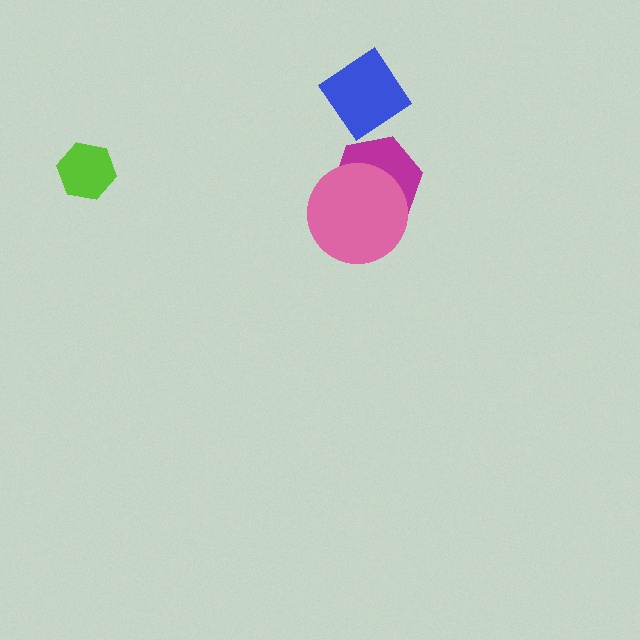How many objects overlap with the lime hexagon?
0 objects overlap with the lime hexagon.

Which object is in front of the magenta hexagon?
The pink circle is in front of the magenta hexagon.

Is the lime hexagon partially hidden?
No, no other shape covers it.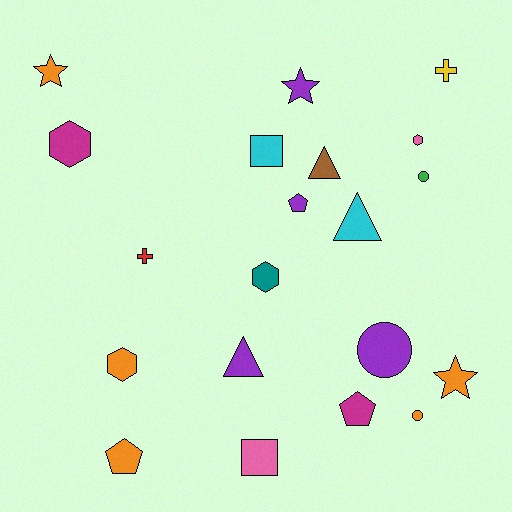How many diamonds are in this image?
There are no diamonds.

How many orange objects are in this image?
There are 5 orange objects.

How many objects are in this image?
There are 20 objects.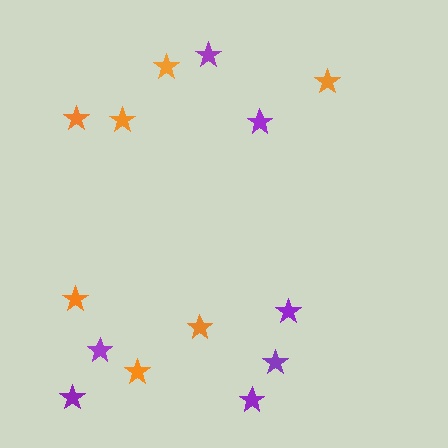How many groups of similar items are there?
There are 2 groups: one group of purple stars (7) and one group of orange stars (7).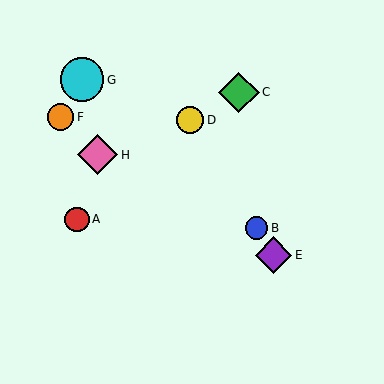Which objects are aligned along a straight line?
Objects B, D, E are aligned along a straight line.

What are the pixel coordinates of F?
Object F is at (60, 117).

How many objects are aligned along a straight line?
3 objects (B, D, E) are aligned along a straight line.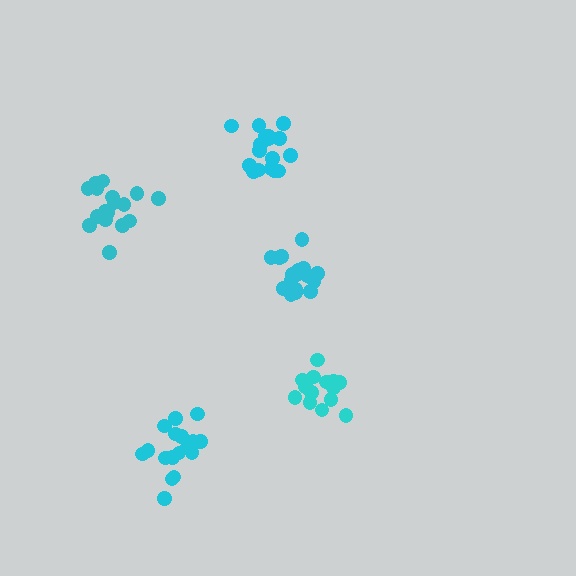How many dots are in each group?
Group 1: 15 dots, Group 2: 18 dots, Group 3: 17 dots, Group 4: 18 dots, Group 5: 17 dots (85 total).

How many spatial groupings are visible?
There are 5 spatial groupings.